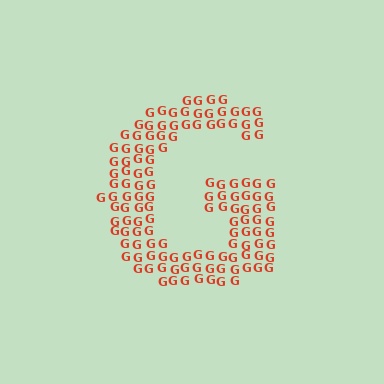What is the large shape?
The large shape is the letter G.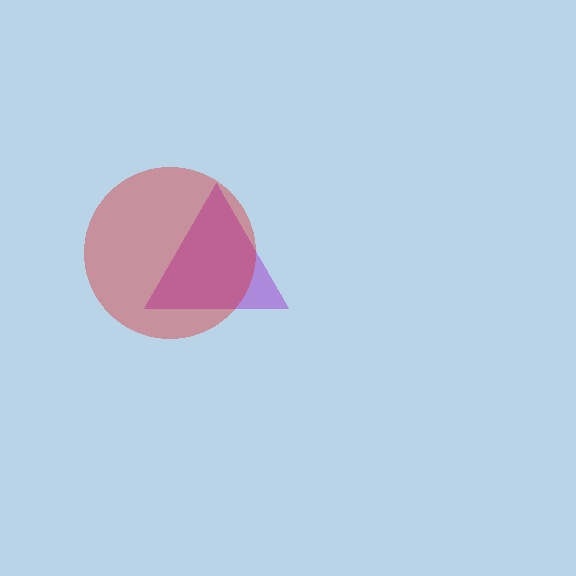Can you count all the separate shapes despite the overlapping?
Yes, there are 2 separate shapes.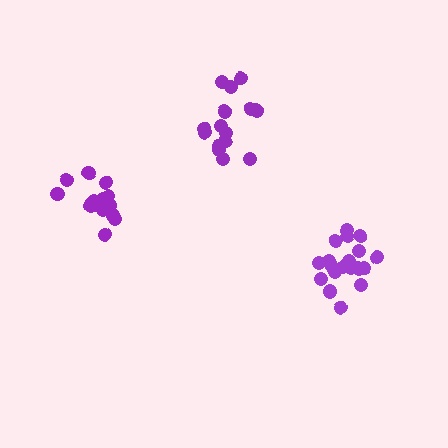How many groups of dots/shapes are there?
There are 3 groups.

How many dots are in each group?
Group 1: 16 dots, Group 2: 19 dots, Group 3: 16 dots (51 total).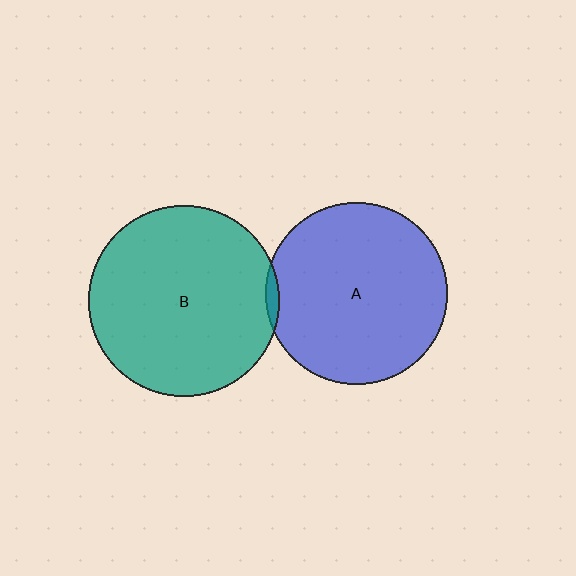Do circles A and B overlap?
Yes.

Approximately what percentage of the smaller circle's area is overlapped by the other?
Approximately 5%.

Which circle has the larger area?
Circle B (teal).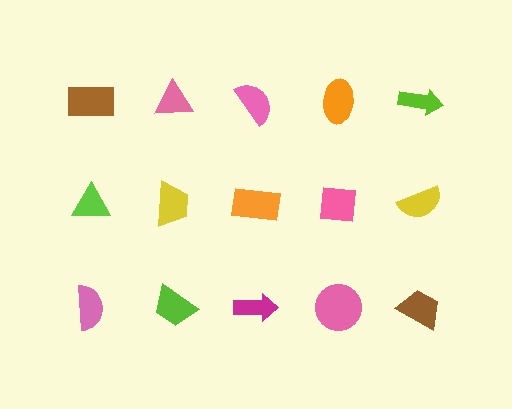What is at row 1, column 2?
A pink triangle.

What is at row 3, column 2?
A lime trapezoid.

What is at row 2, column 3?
An orange rectangle.